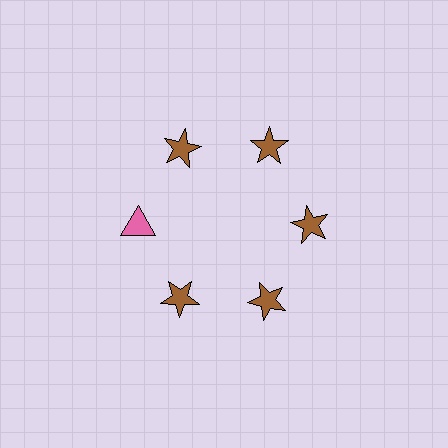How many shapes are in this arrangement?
There are 6 shapes arranged in a ring pattern.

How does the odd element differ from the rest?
It differs in both color (pink instead of brown) and shape (triangle instead of star).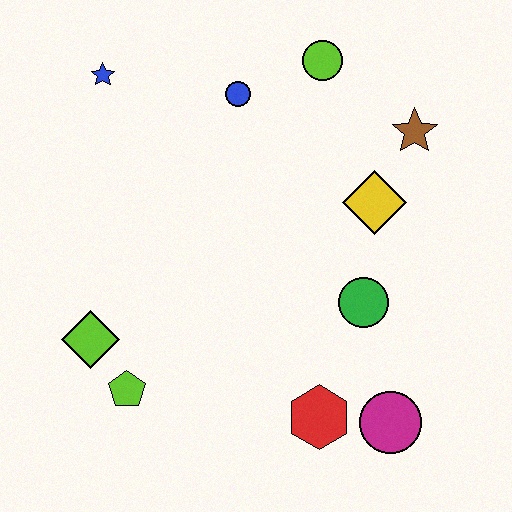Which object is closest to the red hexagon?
The magenta circle is closest to the red hexagon.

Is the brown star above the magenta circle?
Yes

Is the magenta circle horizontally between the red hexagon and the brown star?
Yes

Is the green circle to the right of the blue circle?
Yes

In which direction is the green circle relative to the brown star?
The green circle is below the brown star.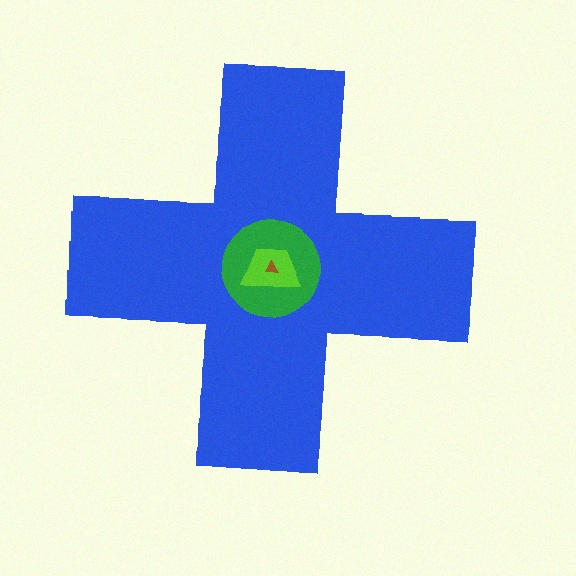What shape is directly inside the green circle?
The lime trapezoid.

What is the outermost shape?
The blue cross.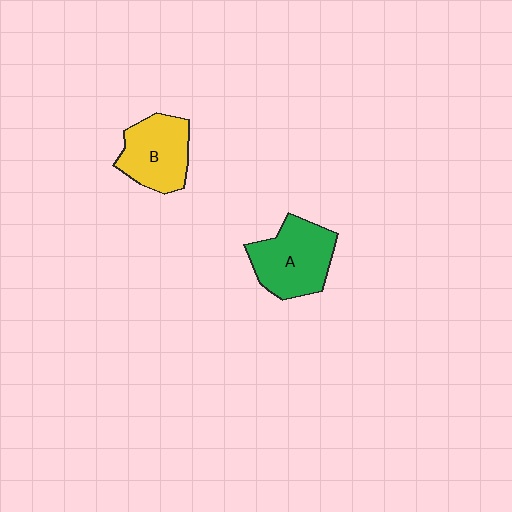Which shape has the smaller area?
Shape B (yellow).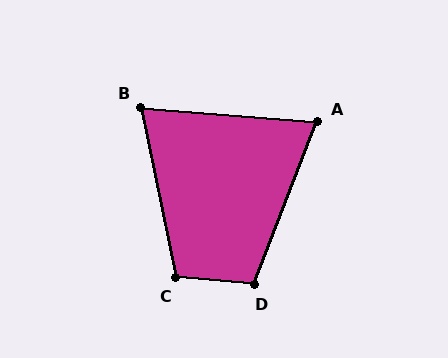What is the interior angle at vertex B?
Approximately 74 degrees (acute).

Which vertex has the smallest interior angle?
A, at approximately 73 degrees.